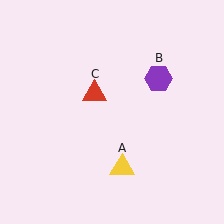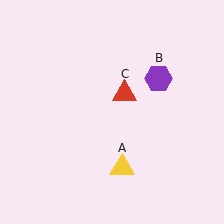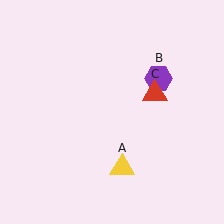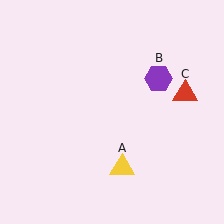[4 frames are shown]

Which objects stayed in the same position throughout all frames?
Yellow triangle (object A) and purple hexagon (object B) remained stationary.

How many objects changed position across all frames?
1 object changed position: red triangle (object C).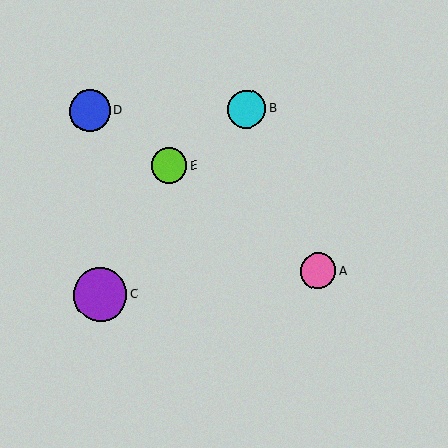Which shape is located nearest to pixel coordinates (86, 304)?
The purple circle (labeled C) at (100, 295) is nearest to that location.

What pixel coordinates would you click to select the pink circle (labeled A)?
Click at (318, 271) to select the pink circle A.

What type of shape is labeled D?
Shape D is a blue circle.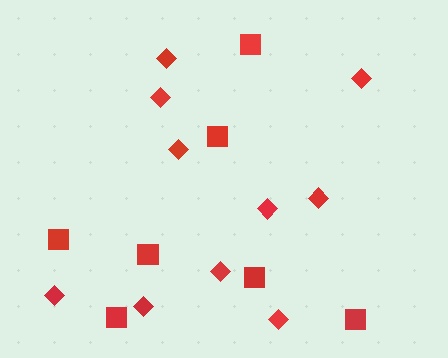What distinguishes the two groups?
There are 2 groups: one group of diamonds (10) and one group of squares (7).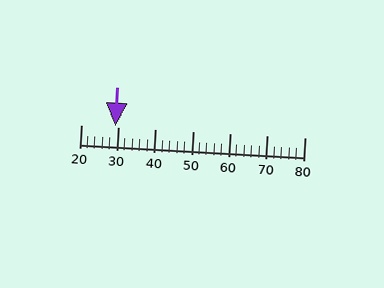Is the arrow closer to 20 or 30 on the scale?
The arrow is closer to 30.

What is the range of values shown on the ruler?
The ruler shows values from 20 to 80.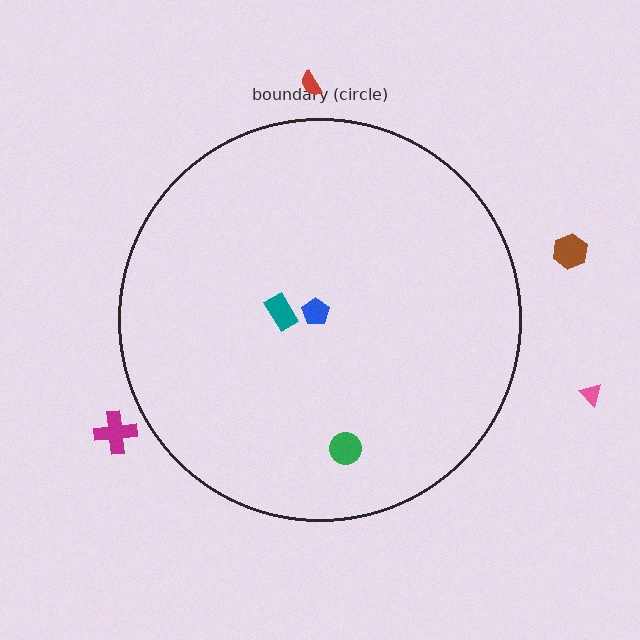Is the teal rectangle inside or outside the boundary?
Inside.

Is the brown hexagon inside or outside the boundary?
Outside.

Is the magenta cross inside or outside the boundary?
Outside.